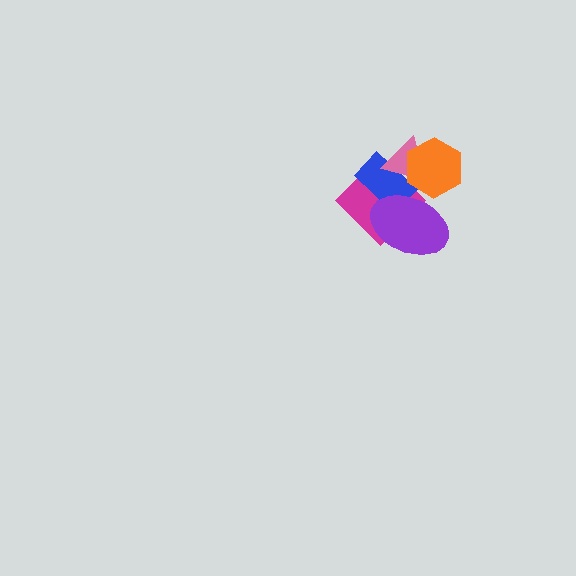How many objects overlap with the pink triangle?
3 objects overlap with the pink triangle.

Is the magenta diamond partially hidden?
Yes, it is partially covered by another shape.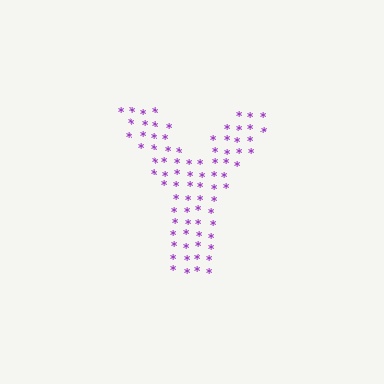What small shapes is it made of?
It is made of small asterisks.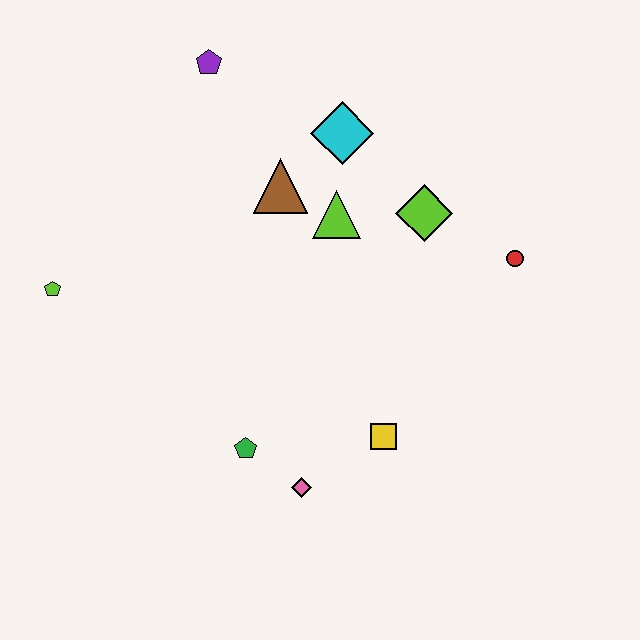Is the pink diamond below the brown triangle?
Yes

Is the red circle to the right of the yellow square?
Yes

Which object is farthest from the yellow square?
The purple pentagon is farthest from the yellow square.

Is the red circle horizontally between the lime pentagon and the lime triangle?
No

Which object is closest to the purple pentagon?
The brown triangle is closest to the purple pentagon.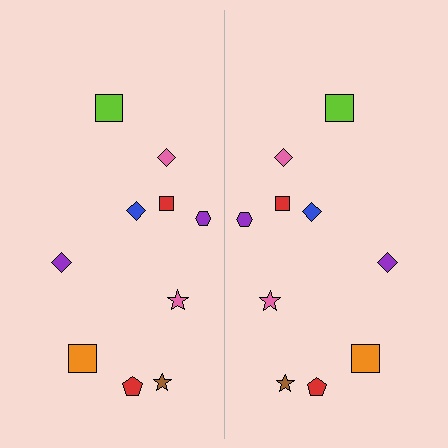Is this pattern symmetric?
Yes, this pattern has bilateral (reflection) symmetry.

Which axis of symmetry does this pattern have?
The pattern has a vertical axis of symmetry running through the center of the image.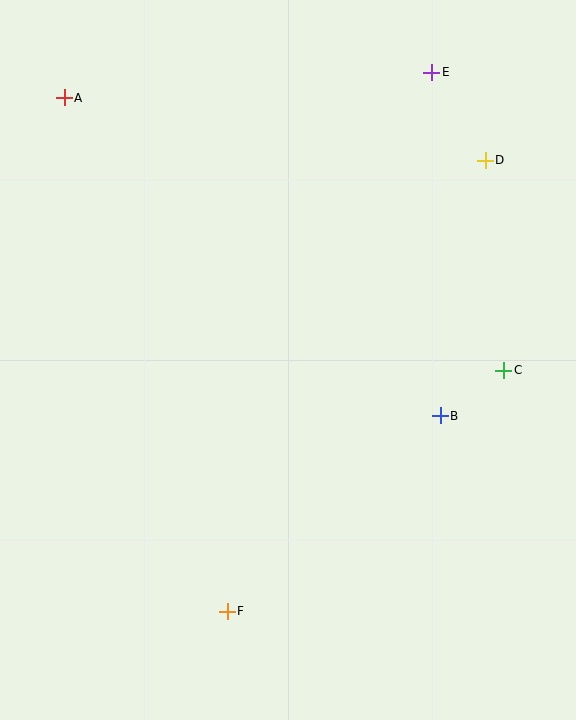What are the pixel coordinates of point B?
Point B is at (440, 416).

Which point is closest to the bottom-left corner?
Point F is closest to the bottom-left corner.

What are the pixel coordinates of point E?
Point E is at (432, 72).